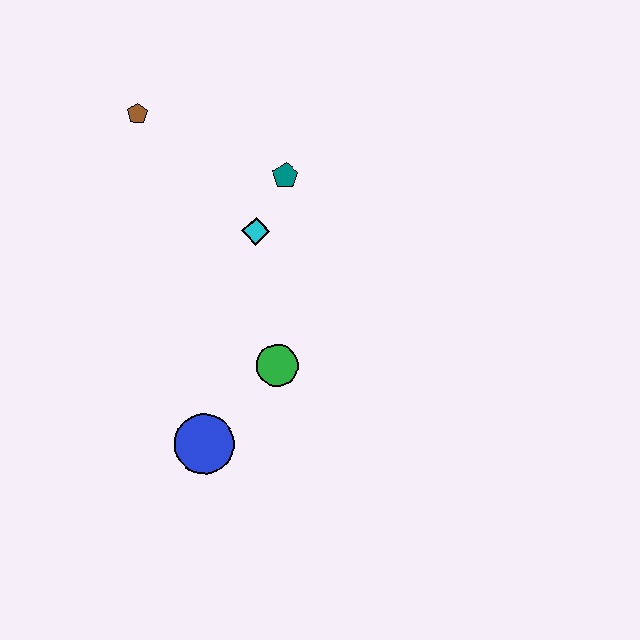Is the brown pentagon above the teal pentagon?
Yes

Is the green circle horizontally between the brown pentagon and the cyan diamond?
No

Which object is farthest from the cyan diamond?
The blue circle is farthest from the cyan diamond.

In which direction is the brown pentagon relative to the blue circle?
The brown pentagon is above the blue circle.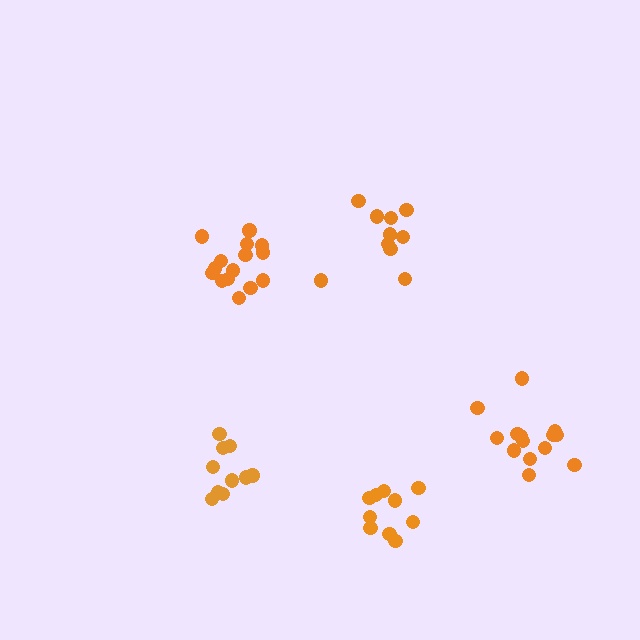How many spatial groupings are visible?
There are 5 spatial groupings.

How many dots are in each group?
Group 1: 15 dots, Group 2: 10 dots, Group 3: 10 dots, Group 4: 14 dots, Group 5: 10 dots (59 total).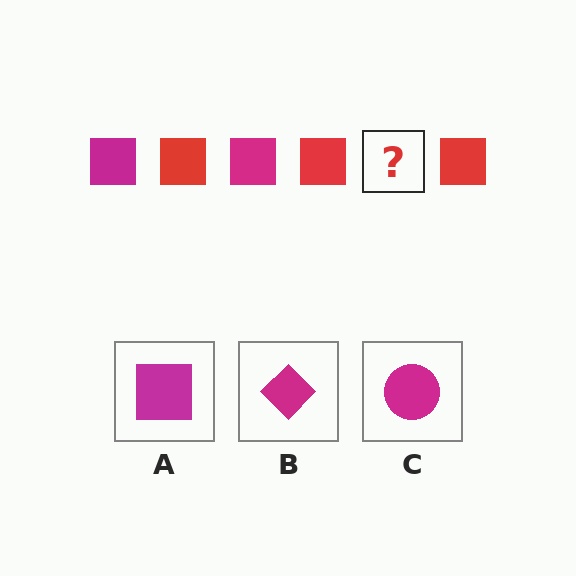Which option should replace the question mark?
Option A.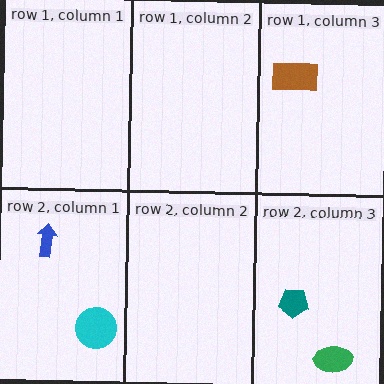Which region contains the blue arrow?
The row 2, column 1 region.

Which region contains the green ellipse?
The row 2, column 3 region.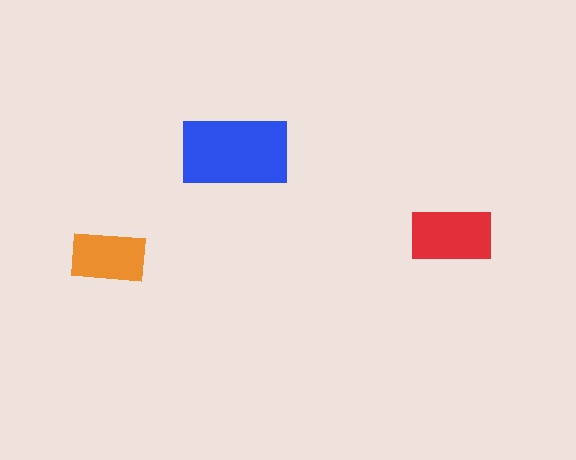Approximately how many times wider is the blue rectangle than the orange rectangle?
About 1.5 times wider.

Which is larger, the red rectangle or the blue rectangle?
The blue one.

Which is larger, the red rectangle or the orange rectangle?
The red one.